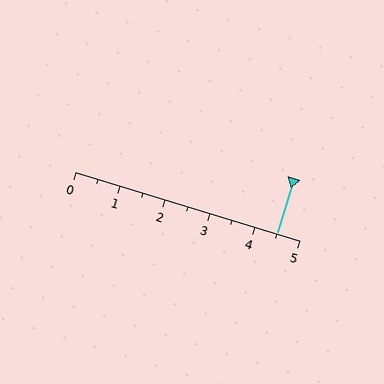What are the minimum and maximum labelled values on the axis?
The axis runs from 0 to 5.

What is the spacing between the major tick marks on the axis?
The major ticks are spaced 1 apart.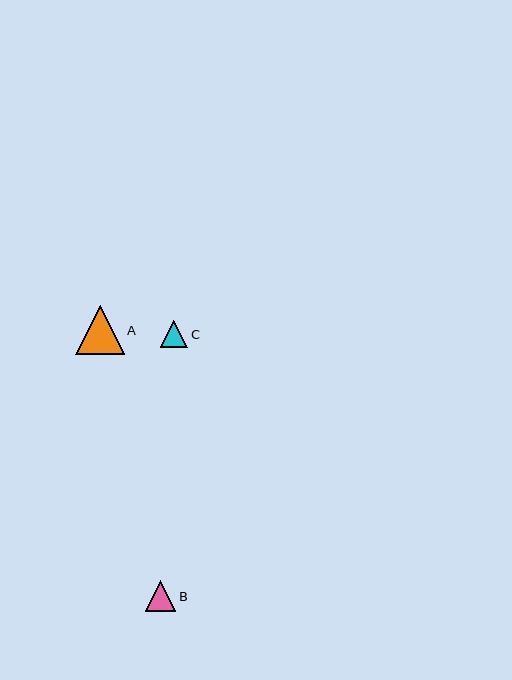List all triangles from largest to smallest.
From largest to smallest: A, B, C.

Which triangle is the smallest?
Triangle C is the smallest with a size of approximately 27 pixels.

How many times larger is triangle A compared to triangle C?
Triangle A is approximately 1.8 times the size of triangle C.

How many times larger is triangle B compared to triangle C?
Triangle B is approximately 1.1 times the size of triangle C.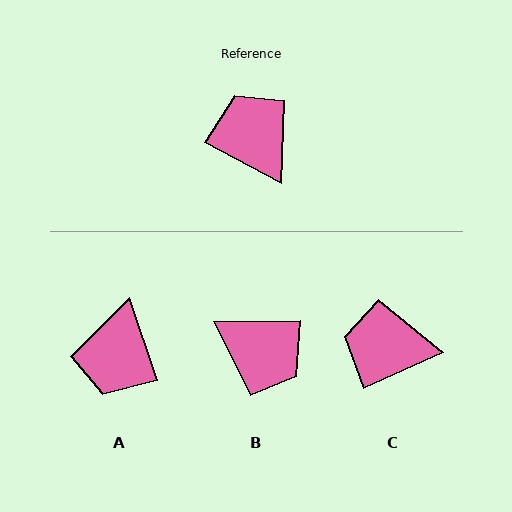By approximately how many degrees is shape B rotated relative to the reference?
Approximately 152 degrees clockwise.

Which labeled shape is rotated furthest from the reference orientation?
B, about 152 degrees away.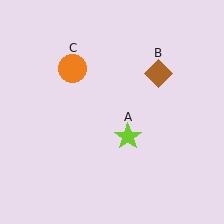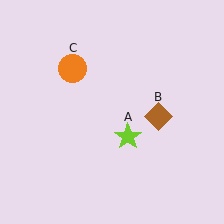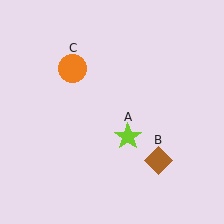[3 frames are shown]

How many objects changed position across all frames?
1 object changed position: brown diamond (object B).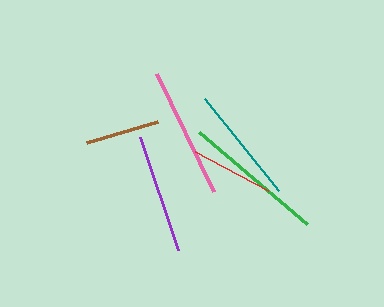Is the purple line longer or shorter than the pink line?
The pink line is longer than the purple line.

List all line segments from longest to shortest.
From longest to shortest: green, pink, purple, teal, red, brown.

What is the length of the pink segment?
The pink segment is approximately 131 pixels long.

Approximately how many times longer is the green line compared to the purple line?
The green line is approximately 1.2 times the length of the purple line.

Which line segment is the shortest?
The brown line is the shortest at approximately 75 pixels.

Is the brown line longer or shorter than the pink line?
The pink line is longer than the brown line.